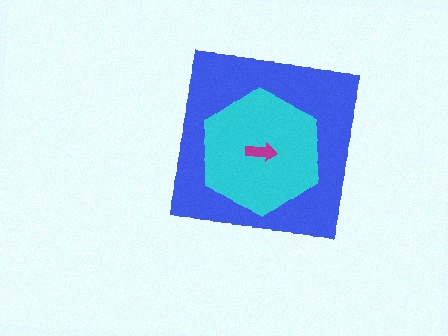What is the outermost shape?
The blue square.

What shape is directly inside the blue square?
The cyan hexagon.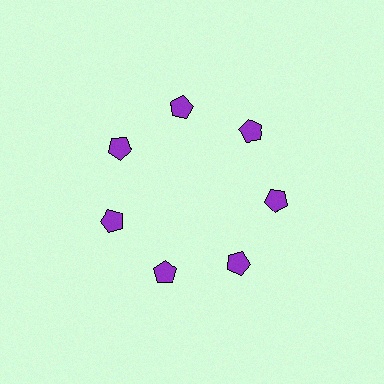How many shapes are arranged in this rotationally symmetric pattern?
There are 7 shapes, arranged in 7 groups of 1.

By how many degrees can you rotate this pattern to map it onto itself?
The pattern maps onto itself every 51 degrees of rotation.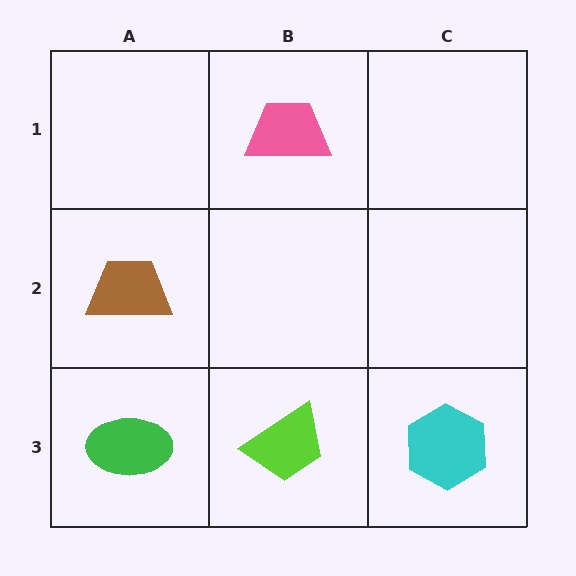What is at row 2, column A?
A brown trapezoid.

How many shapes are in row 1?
1 shape.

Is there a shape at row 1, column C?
No, that cell is empty.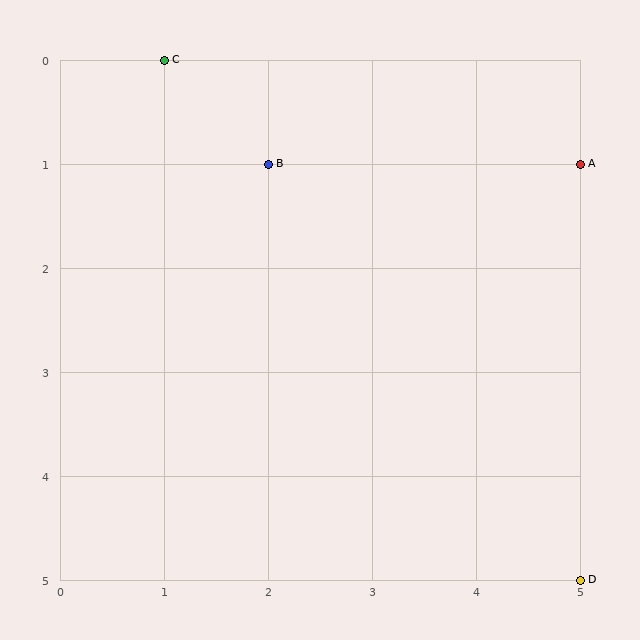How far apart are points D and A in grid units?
Points D and A are 4 rows apart.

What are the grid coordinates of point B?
Point B is at grid coordinates (2, 1).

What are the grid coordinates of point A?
Point A is at grid coordinates (5, 1).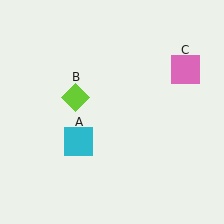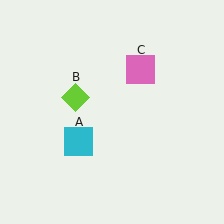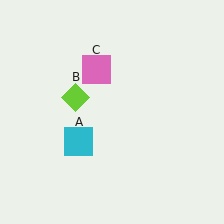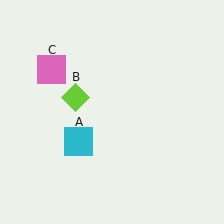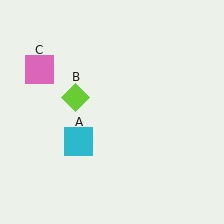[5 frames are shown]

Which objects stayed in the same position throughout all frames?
Cyan square (object A) and lime diamond (object B) remained stationary.